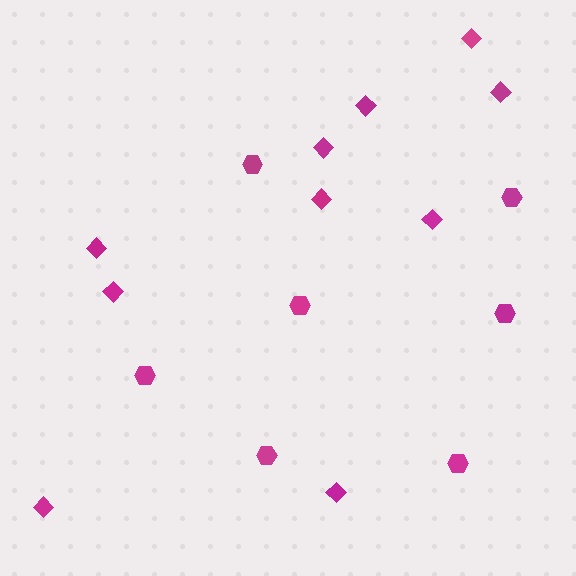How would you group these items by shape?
There are 2 groups: one group of hexagons (7) and one group of diamonds (10).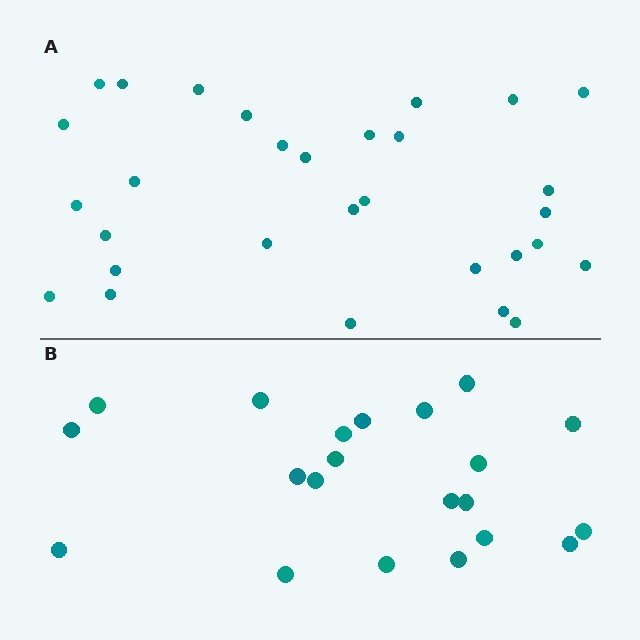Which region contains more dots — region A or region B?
Region A (the top region) has more dots.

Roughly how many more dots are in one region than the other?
Region A has roughly 8 or so more dots than region B.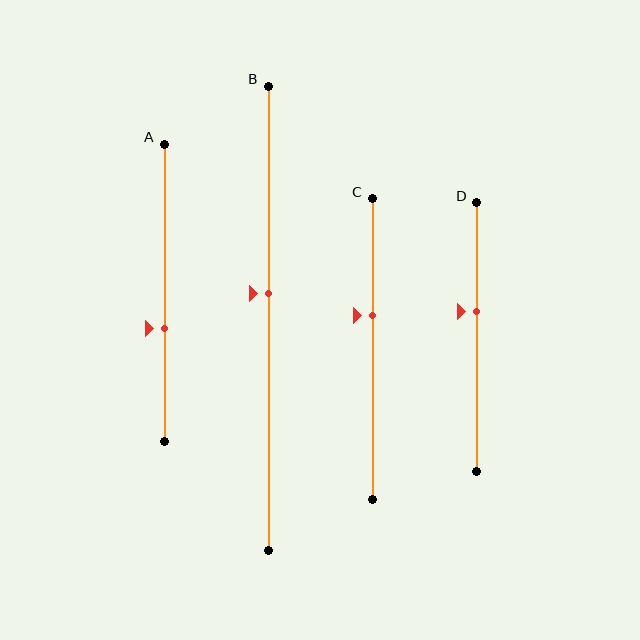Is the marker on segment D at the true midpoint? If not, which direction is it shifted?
No, the marker on segment D is shifted upward by about 9% of the segment length.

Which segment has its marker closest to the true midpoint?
Segment B has its marker closest to the true midpoint.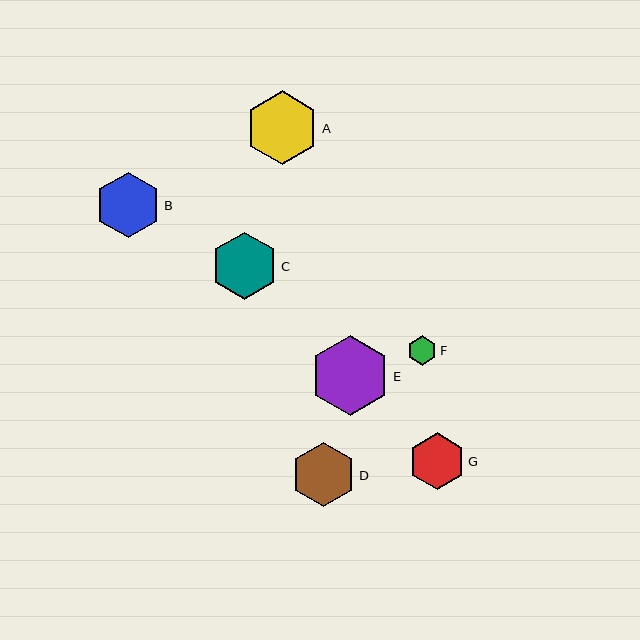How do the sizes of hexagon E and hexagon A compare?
Hexagon E and hexagon A are approximately the same size.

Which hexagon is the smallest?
Hexagon F is the smallest with a size of approximately 30 pixels.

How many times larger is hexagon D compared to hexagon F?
Hexagon D is approximately 2.1 times the size of hexagon F.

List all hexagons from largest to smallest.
From largest to smallest: E, A, C, B, D, G, F.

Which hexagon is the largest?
Hexagon E is the largest with a size of approximately 80 pixels.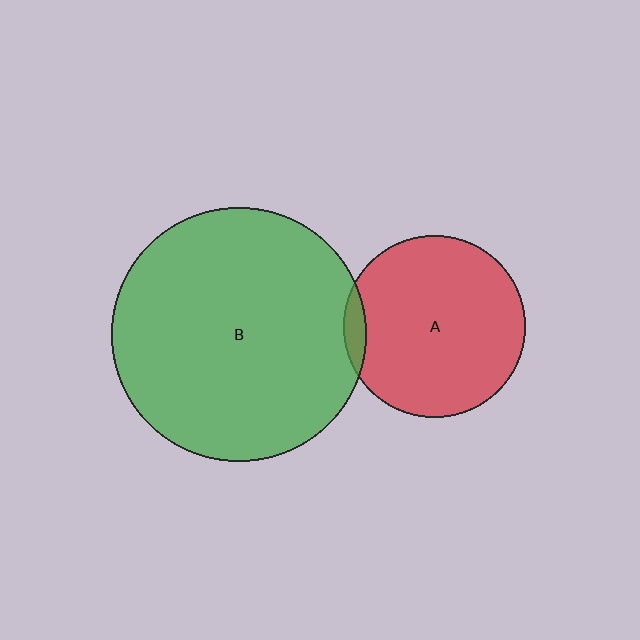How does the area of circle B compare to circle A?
Approximately 2.0 times.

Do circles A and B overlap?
Yes.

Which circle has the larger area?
Circle B (green).